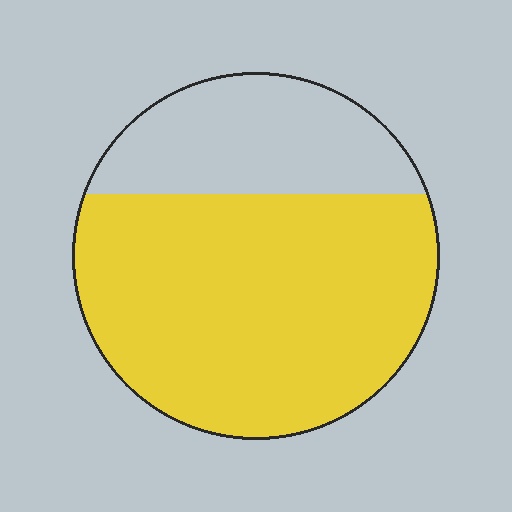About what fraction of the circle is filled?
About three quarters (3/4).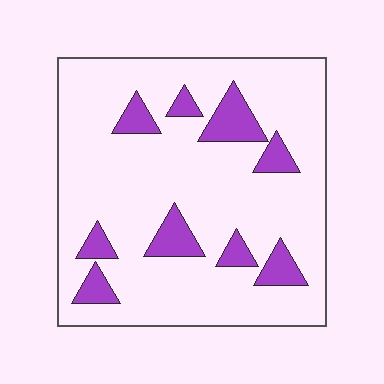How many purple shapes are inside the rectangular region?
9.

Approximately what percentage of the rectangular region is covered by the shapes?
Approximately 15%.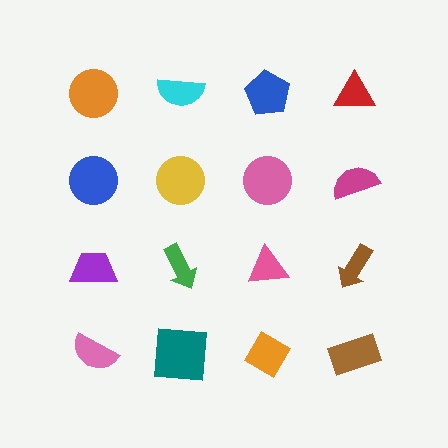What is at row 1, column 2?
A cyan semicircle.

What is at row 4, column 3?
An orange diamond.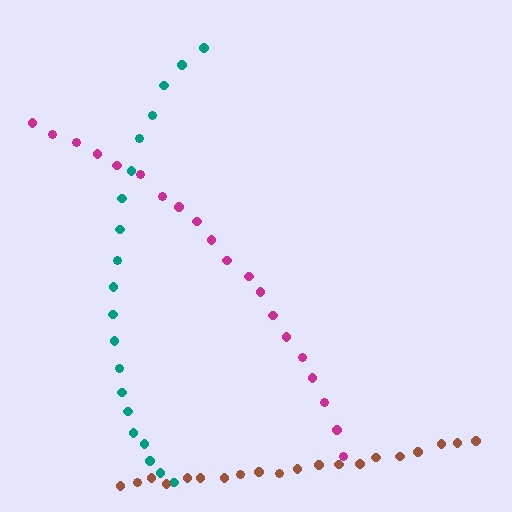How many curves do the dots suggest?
There are 3 distinct paths.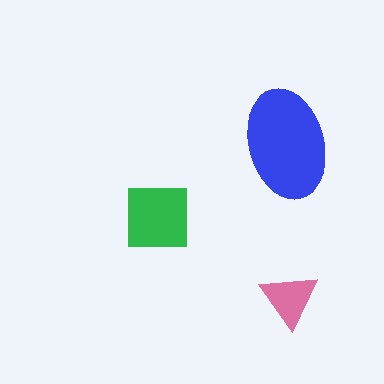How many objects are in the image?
There are 3 objects in the image.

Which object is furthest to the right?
The pink triangle is rightmost.